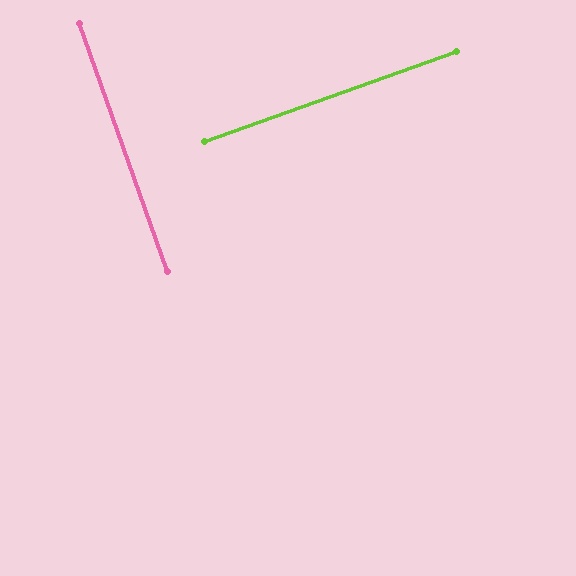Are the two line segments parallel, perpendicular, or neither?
Perpendicular — they meet at approximately 90°.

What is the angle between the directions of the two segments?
Approximately 90 degrees.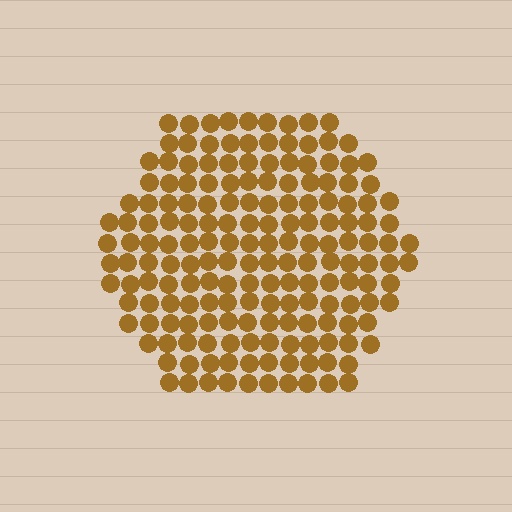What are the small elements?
The small elements are circles.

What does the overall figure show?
The overall figure shows a hexagon.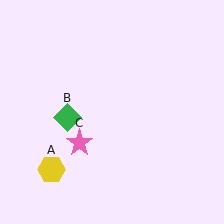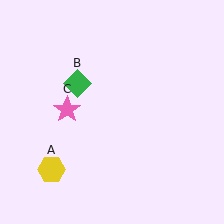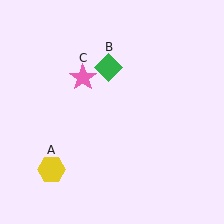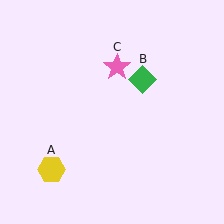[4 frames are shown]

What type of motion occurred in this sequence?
The green diamond (object B), pink star (object C) rotated clockwise around the center of the scene.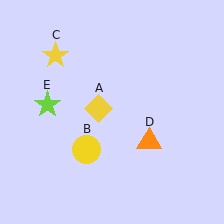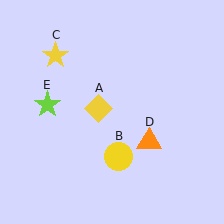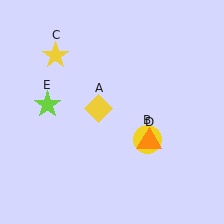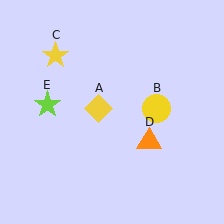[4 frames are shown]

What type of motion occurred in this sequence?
The yellow circle (object B) rotated counterclockwise around the center of the scene.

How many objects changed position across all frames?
1 object changed position: yellow circle (object B).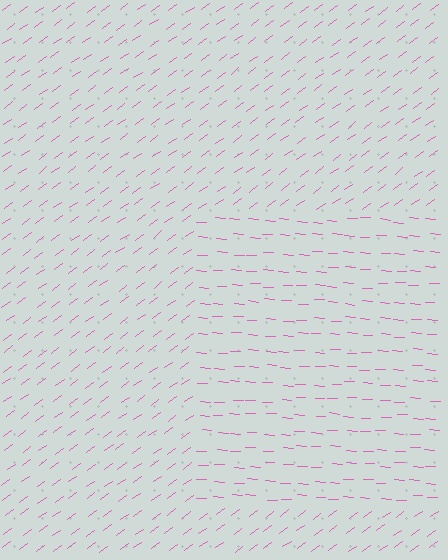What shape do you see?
I see a rectangle.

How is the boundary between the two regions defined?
The boundary is defined purely by a change in line orientation (approximately 40 degrees difference). All lines are the same color and thickness.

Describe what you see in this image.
The image is filled with small pink line segments. A rectangle region in the image has lines oriented differently from the surrounding lines, creating a visible texture boundary.